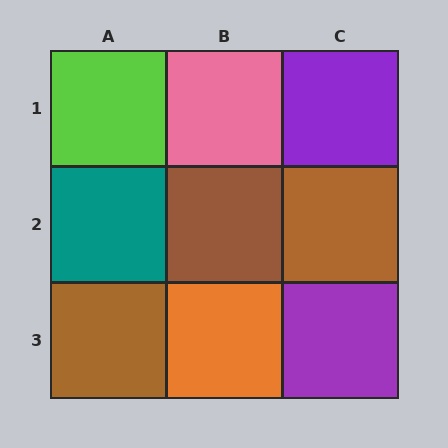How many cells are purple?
2 cells are purple.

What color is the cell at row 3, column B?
Orange.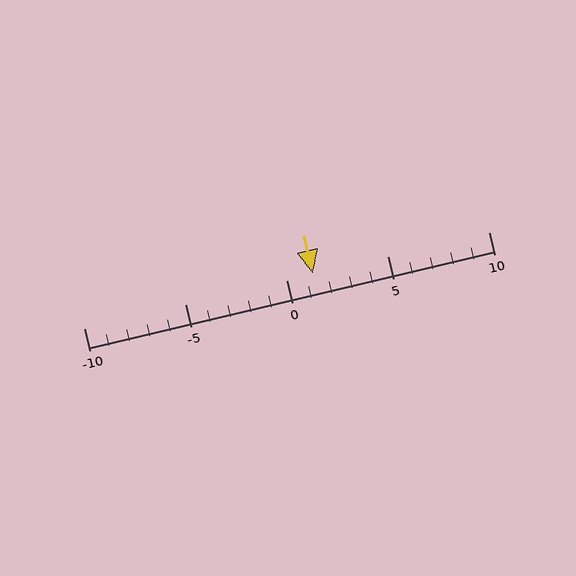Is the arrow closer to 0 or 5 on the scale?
The arrow is closer to 0.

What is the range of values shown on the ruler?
The ruler shows values from -10 to 10.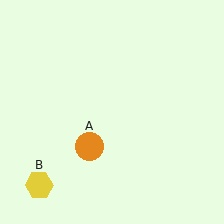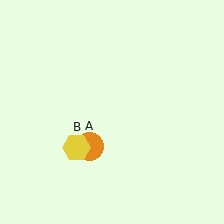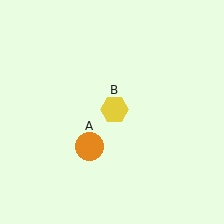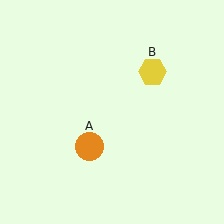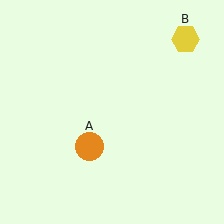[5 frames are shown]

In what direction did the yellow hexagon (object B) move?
The yellow hexagon (object B) moved up and to the right.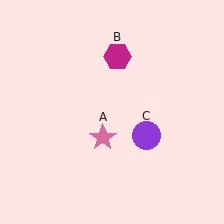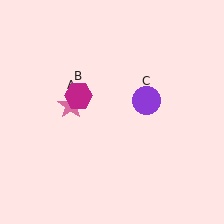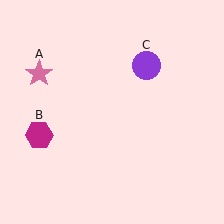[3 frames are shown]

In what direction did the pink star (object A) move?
The pink star (object A) moved up and to the left.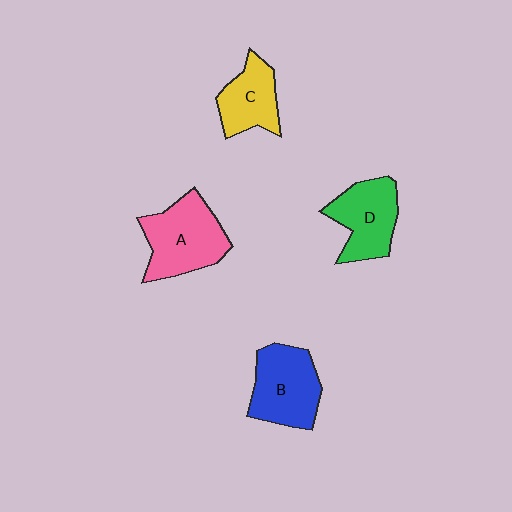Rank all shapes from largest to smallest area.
From largest to smallest: A (pink), B (blue), D (green), C (yellow).